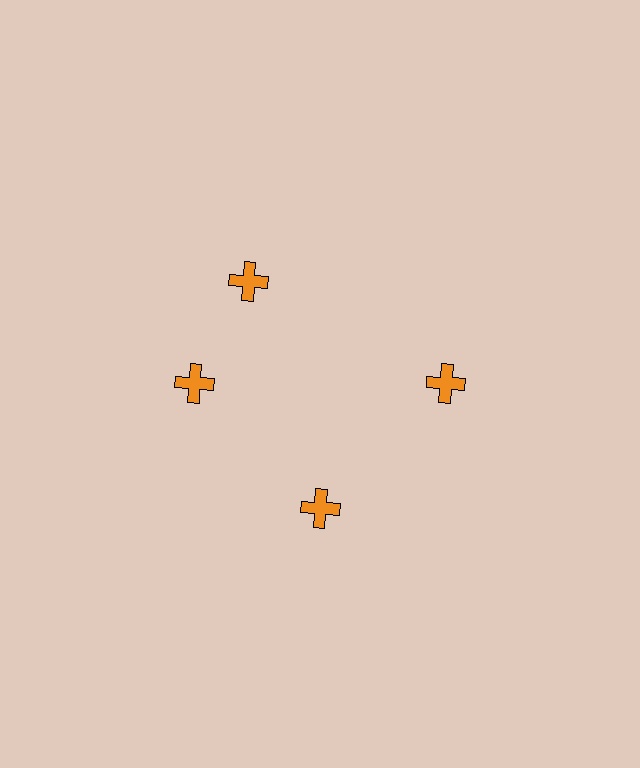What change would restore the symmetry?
The symmetry would be restored by rotating it back into even spacing with its neighbors so that all 4 crosses sit at equal angles and equal distance from the center.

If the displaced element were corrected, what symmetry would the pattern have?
It would have 4-fold rotational symmetry — the pattern would map onto itself every 90 degrees.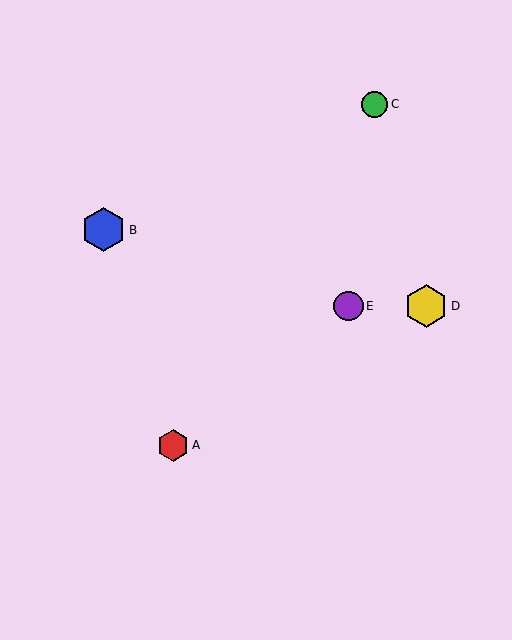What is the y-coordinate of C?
Object C is at y≈104.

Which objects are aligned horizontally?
Objects D, E are aligned horizontally.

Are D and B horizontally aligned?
No, D is at y≈306 and B is at y≈230.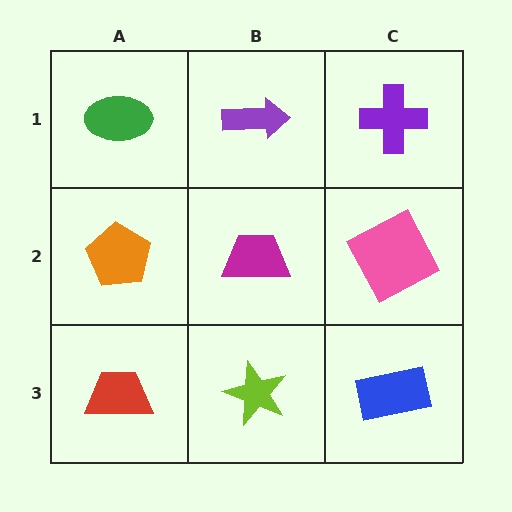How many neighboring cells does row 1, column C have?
2.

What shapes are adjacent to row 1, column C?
A pink square (row 2, column C), a purple arrow (row 1, column B).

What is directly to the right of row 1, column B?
A purple cross.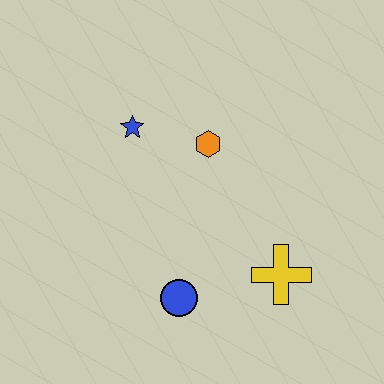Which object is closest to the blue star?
The orange hexagon is closest to the blue star.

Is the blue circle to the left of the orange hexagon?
Yes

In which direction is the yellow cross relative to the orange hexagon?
The yellow cross is below the orange hexagon.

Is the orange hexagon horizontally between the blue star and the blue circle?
No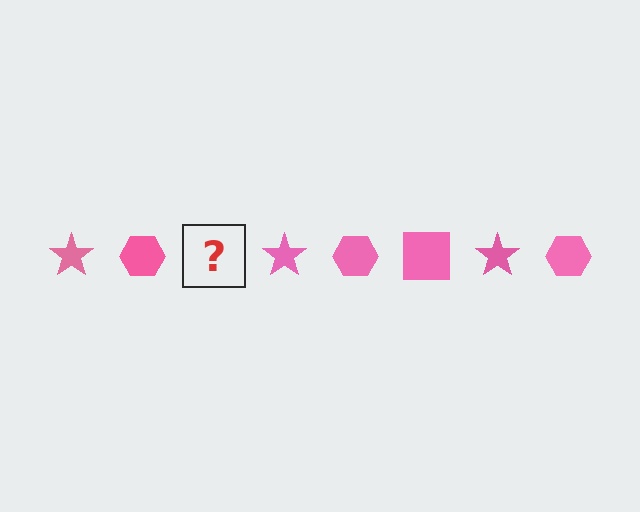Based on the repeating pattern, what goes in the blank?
The blank should be a pink square.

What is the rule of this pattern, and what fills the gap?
The rule is that the pattern cycles through star, hexagon, square shapes in pink. The gap should be filled with a pink square.